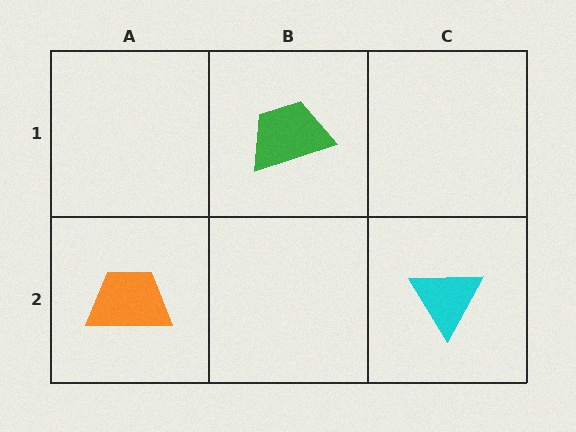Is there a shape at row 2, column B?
No, that cell is empty.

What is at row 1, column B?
A green trapezoid.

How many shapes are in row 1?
1 shape.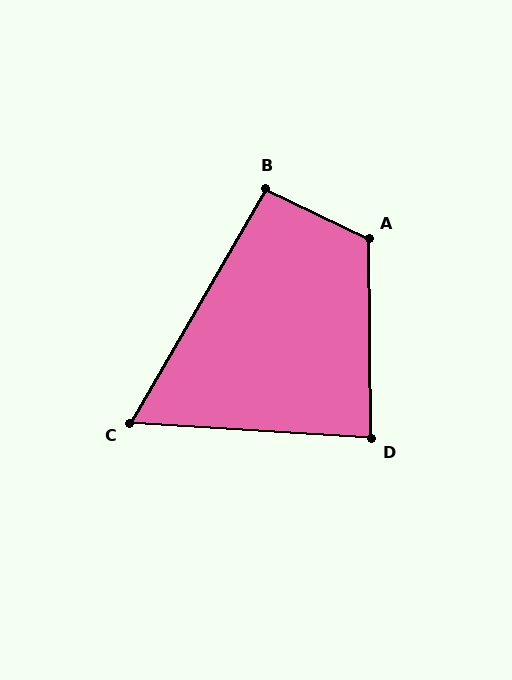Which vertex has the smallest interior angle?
C, at approximately 63 degrees.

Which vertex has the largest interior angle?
A, at approximately 117 degrees.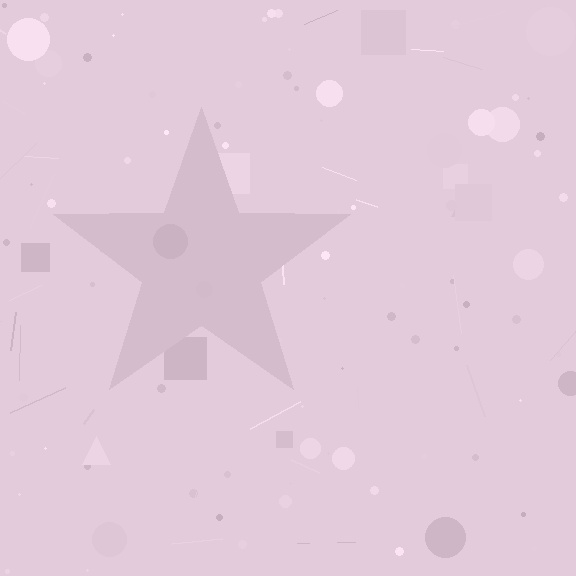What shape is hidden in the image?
A star is hidden in the image.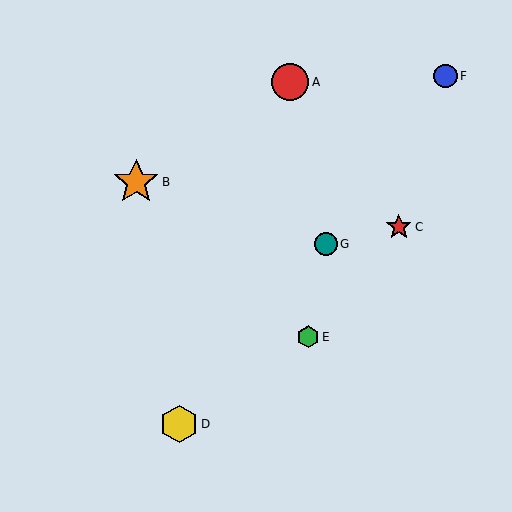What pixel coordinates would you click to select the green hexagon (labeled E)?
Click at (308, 337) to select the green hexagon E.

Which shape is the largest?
The orange star (labeled B) is the largest.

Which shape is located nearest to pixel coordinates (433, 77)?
The blue circle (labeled F) at (446, 76) is nearest to that location.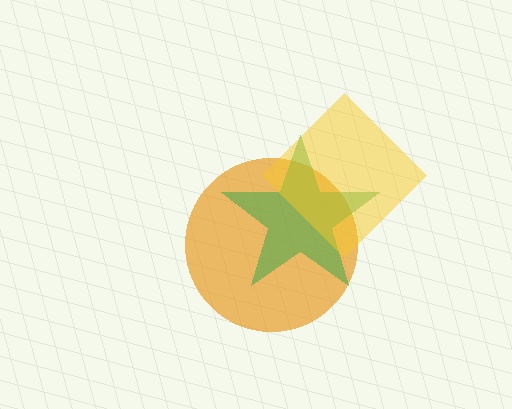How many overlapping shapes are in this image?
There are 3 overlapping shapes in the image.